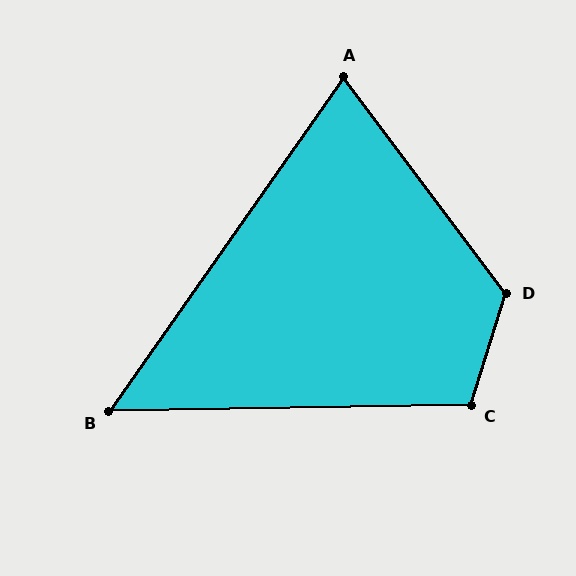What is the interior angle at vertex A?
Approximately 72 degrees (acute).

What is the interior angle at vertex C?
Approximately 108 degrees (obtuse).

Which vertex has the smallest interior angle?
B, at approximately 54 degrees.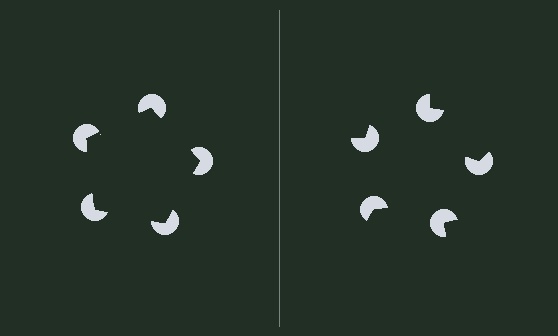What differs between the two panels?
The pac-man discs are positioned identically on both sides; only the wedge orientations differ. On the left they align to a pentagon; on the right they are misaligned.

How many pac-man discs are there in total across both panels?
10 — 5 on each side.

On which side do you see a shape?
An illusory pentagon appears on the left side. On the right side the wedge cuts are rotated, so no coherent shape forms.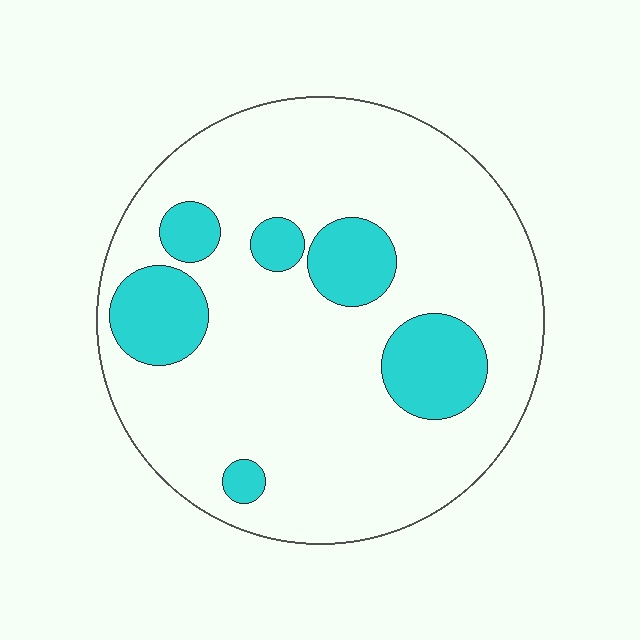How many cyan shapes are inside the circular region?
6.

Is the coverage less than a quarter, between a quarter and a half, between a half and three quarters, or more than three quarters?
Less than a quarter.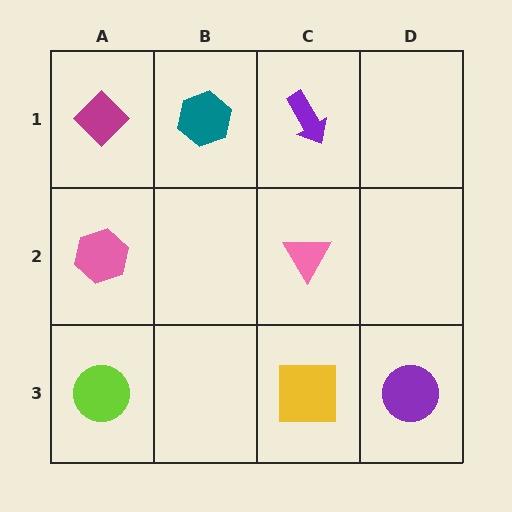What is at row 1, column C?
A purple arrow.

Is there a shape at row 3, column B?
No, that cell is empty.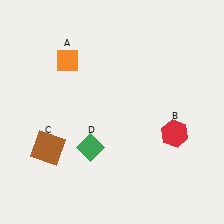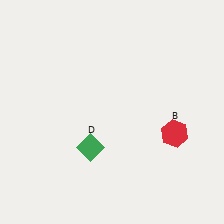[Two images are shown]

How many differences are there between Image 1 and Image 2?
There are 2 differences between the two images.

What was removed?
The orange diamond (A), the brown square (C) were removed in Image 2.